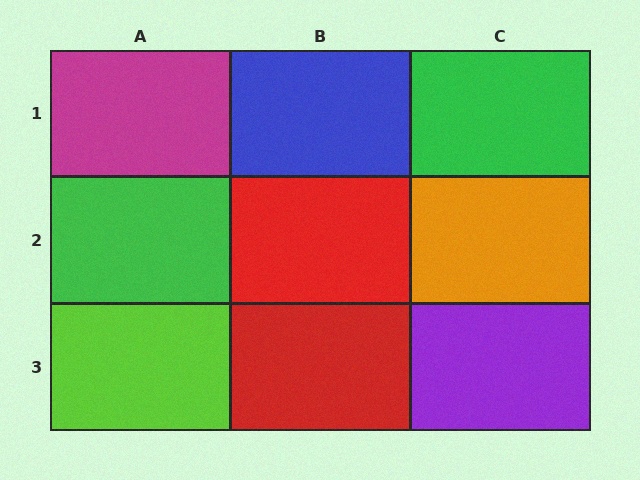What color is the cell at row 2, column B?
Red.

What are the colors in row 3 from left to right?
Lime, red, purple.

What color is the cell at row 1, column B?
Blue.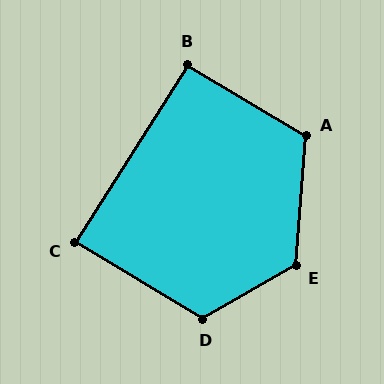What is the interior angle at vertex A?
Approximately 116 degrees (obtuse).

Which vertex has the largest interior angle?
E, at approximately 124 degrees.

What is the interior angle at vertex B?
Approximately 91 degrees (approximately right).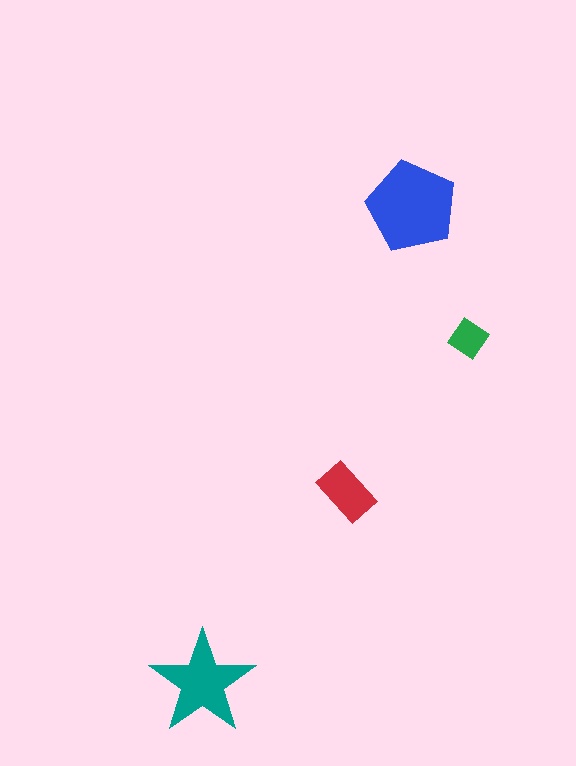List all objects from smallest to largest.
The green diamond, the red rectangle, the teal star, the blue pentagon.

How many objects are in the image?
There are 4 objects in the image.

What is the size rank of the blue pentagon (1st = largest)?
1st.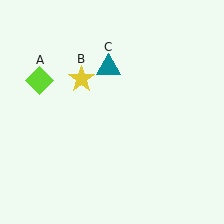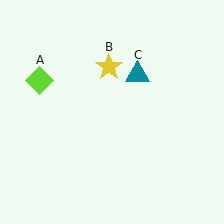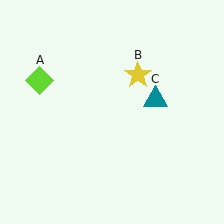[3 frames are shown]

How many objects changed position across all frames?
2 objects changed position: yellow star (object B), teal triangle (object C).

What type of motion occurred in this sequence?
The yellow star (object B), teal triangle (object C) rotated clockwise around the center of the scene.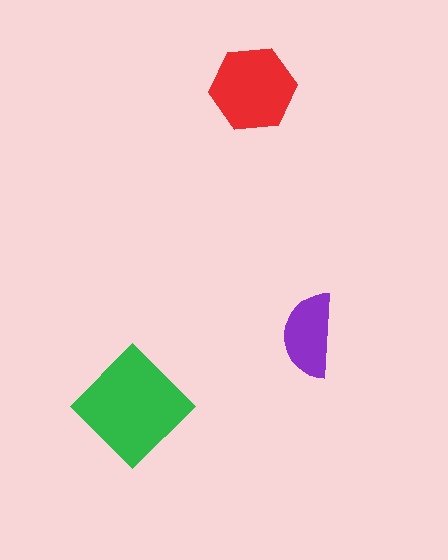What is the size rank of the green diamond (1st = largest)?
1st.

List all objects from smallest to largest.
The purple semicircle, the red hexagon, the green diamond.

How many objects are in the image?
There are 3 objects in the image.